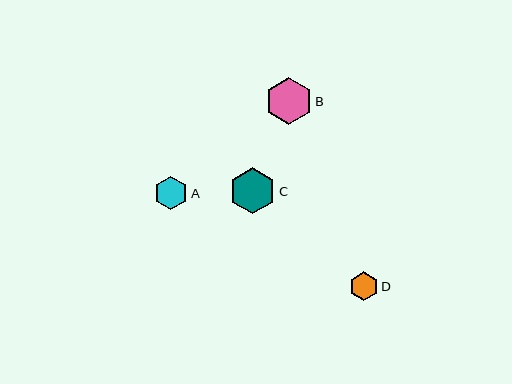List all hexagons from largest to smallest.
From largest to smallest: B, C, A, D.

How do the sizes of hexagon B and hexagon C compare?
Hexagon B and hexagon C are approximately the same size.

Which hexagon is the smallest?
Hexagon D is the smallest with a size of approximately 29 pixels.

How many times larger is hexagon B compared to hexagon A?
Hexagon B is approximately 1.4 times the size of hexagon A.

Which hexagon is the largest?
Hexagon B is the largest with a size of approximately 47 pixels.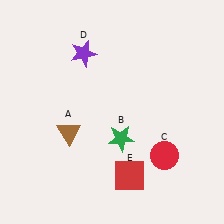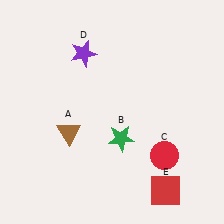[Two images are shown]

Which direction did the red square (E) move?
The red square (E) moved right.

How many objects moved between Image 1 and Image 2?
1 object moved between the two images.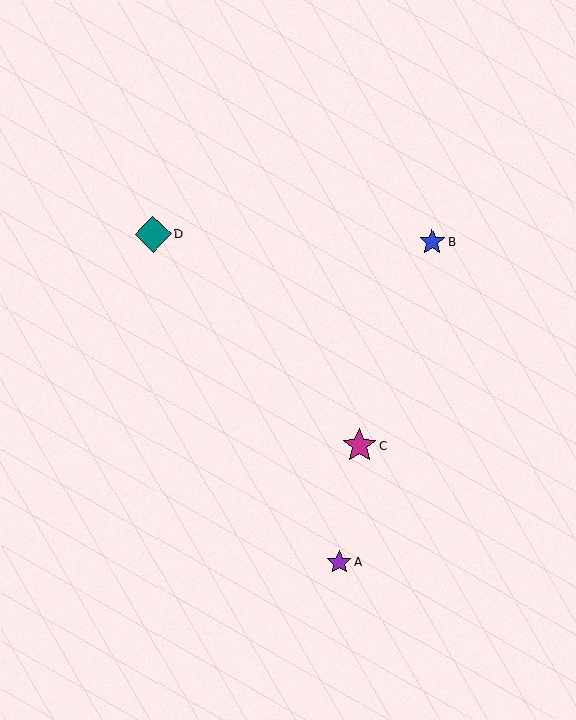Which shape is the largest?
The teal diamond (labeled D) is the largest.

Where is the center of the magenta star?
The center of the magenta star is at (360, 445).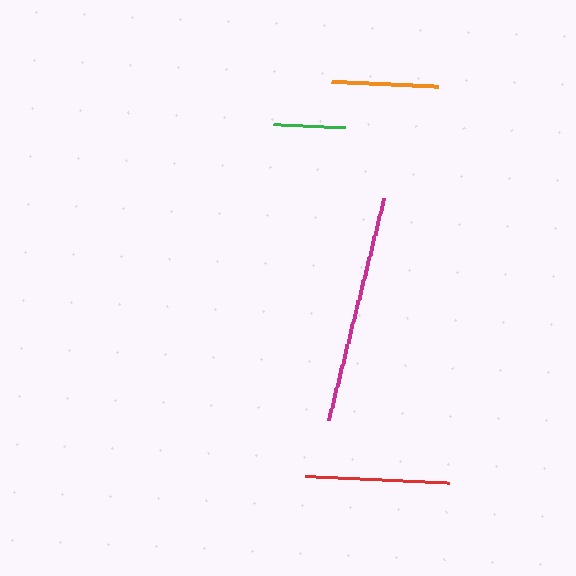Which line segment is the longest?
The magenta line is the longest at approximately 229 pixels.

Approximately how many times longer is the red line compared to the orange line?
The red line is approximately 1.3 times the length of the orange line.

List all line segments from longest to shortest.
From longest to shortest: magenta, red, orange, green.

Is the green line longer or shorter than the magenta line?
The magenta line is longer than the green line.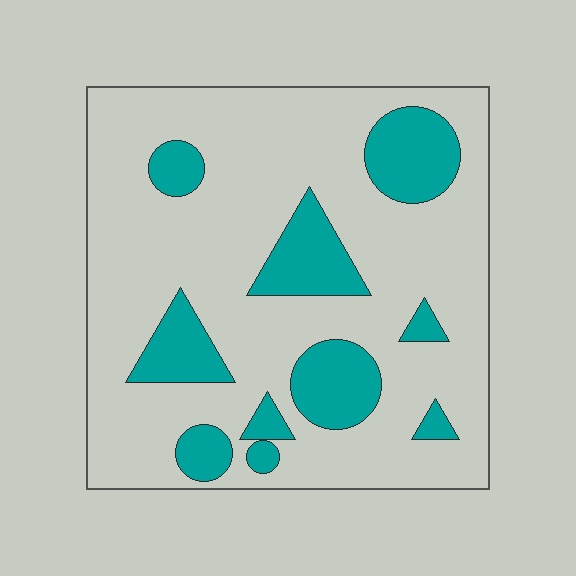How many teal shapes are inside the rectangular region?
10.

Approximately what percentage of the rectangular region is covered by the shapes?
Approximately 20%.